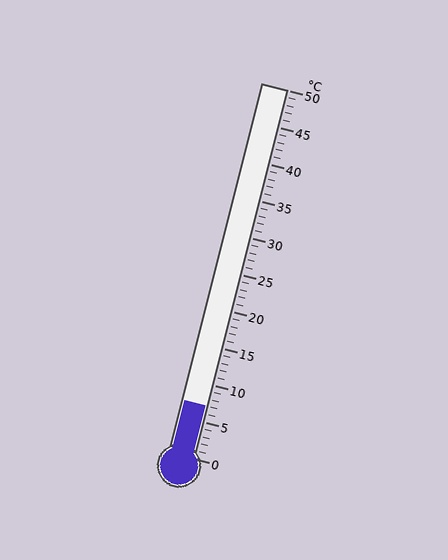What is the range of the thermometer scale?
The thermometer scale ranges from 0°C to 50°C.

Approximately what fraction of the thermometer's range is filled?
The thermometer is filled to approximately 15% of its range.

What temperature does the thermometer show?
The thermometer shows approximately 7°C.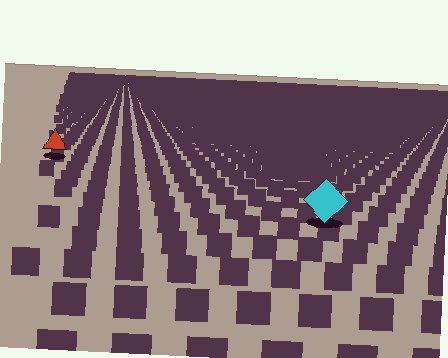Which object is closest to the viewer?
The cyan diamond is closest. The texture marks near it are larger and more spread out.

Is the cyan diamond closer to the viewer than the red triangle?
Yes. The cyan diamond is closer — you can tell from the texture gradient: the ground texture is coarser near it.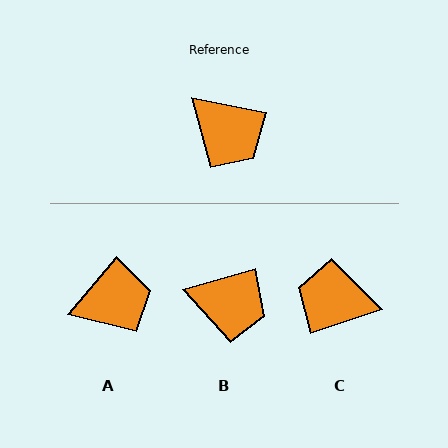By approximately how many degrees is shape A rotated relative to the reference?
Approximately 61 degrees counter-clockwise.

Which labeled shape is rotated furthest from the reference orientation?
C, about 150 degrees away.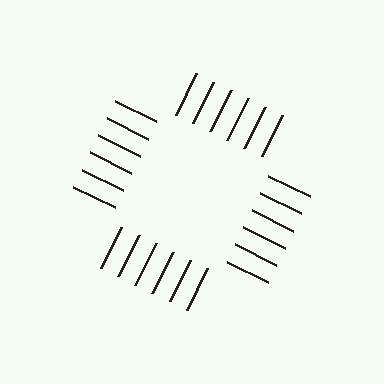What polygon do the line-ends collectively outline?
An illusory square — the line segments terminate on its edges but no continuous stroke is drawn.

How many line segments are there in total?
24 — 6 along each of the 4 edges.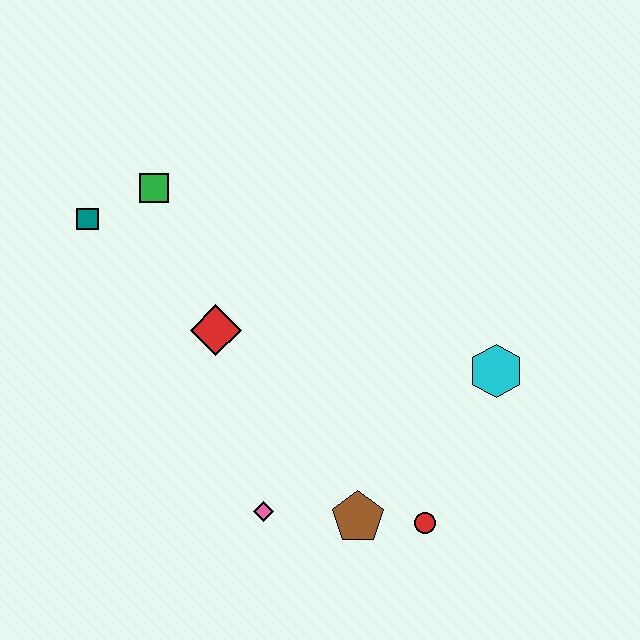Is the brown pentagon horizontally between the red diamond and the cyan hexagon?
Yes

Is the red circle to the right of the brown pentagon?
Yes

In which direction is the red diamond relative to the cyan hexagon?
The red diamond is to the left of the cyan hexagon.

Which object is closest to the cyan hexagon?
The red circle is closest to the cyan hexagon.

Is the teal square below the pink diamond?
No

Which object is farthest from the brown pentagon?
The teal square is farthest from the brown pentagon.